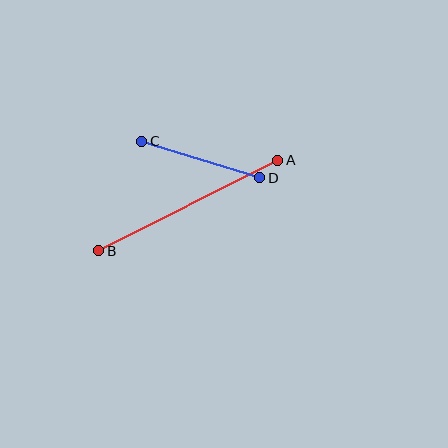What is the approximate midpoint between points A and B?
The midpoint is at approximately (188, 206) pixels.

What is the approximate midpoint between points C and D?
The midpoint is at approximately (201, 160) pixels.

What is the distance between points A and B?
The distance is approximately 201 pixels.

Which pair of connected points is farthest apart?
Points A and B are farthest apart.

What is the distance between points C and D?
The distance is approximately 124 pixels.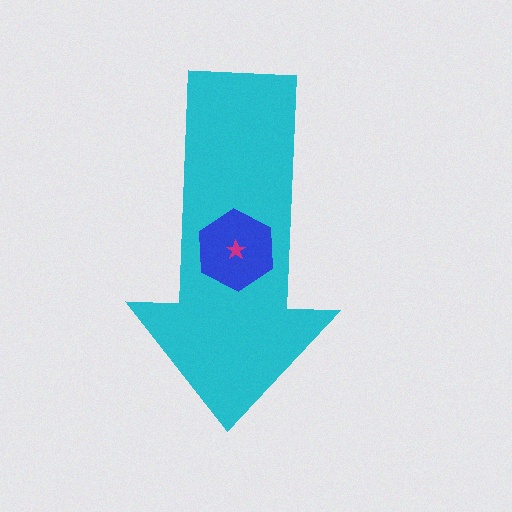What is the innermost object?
The magenta star.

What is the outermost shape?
The cyan arrow.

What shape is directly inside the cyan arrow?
The blue hexagon.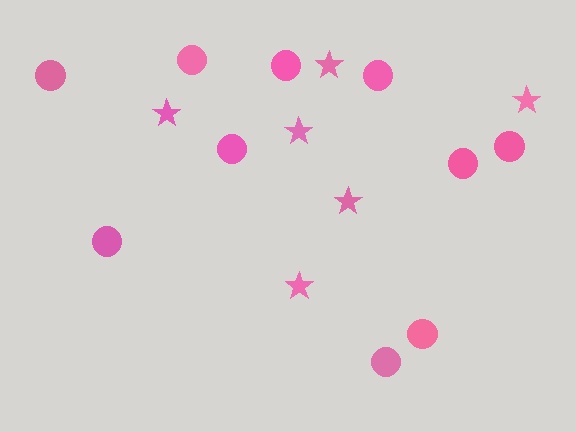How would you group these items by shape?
There are 2 groups: one group of circles (10) and one group of stars (6).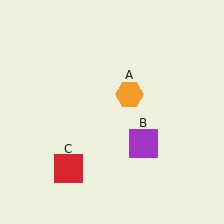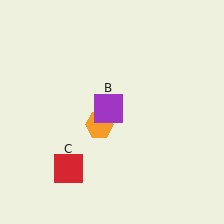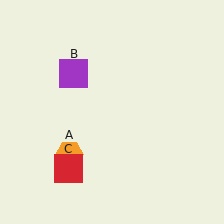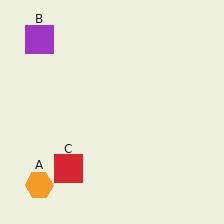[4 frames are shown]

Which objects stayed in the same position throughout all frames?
Red square (object C) remained stationary.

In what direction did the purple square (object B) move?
The purple square (object B) moved up and to the left.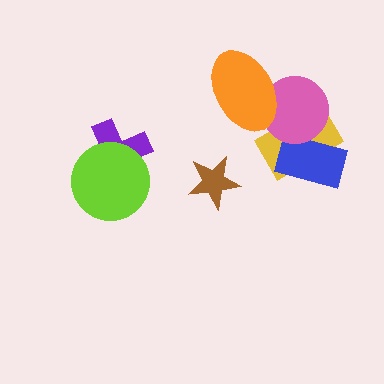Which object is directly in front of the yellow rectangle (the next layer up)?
The blue rectangle is directly in front of the yellow rectangle.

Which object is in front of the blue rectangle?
The pink circle is in front of the blue rectangle.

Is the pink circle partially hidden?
Yes, it is partially covered by another shape.